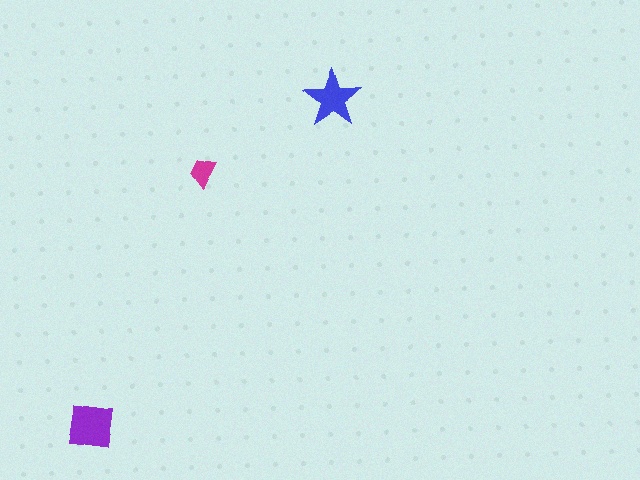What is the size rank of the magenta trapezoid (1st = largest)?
3rd.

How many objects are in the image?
There are 3 objects in the image.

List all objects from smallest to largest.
The magenta trapezoid, the blue star, the purple square.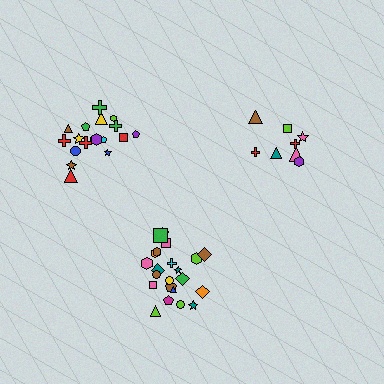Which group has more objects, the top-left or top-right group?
The top-left group.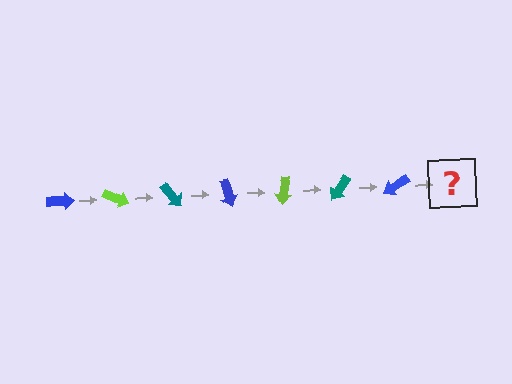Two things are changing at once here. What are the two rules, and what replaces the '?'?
The two rules are that it rotates 25 degrees each step and the color cycles through blue, lime, and teal. The '?' should be a lime arrow, rotated 175 degrees from the start.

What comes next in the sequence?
The next element should be a lime arrow, rotated 175 degrees from the start.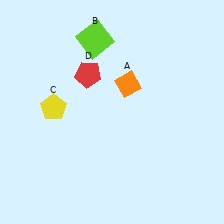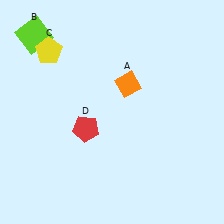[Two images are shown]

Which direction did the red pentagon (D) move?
The red pentagon (D) moved down.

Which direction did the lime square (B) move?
The lime square (B) moved left.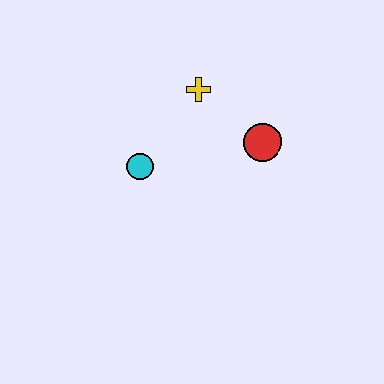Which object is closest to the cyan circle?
The yellow cross is closest to the cyan circle.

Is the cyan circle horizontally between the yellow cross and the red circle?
No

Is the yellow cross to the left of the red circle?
Yes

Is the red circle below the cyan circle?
No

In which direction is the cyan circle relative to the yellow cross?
The cyan circle is below the yellow cross.